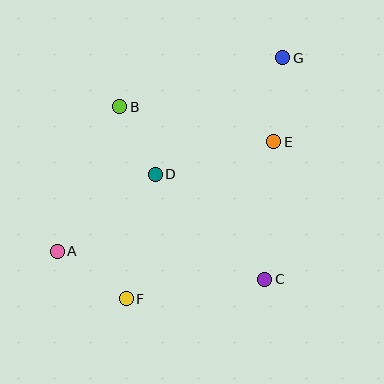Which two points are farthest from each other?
Points A and G are farthest from each other.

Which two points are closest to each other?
Points B and D are closest to each other.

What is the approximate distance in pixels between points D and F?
The distance between D and F is approximately 128 pixels.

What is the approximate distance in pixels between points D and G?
The distance between D and G is approximately 172 pixels.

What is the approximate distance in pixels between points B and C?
The distance between B and C is approximately 225 pixels.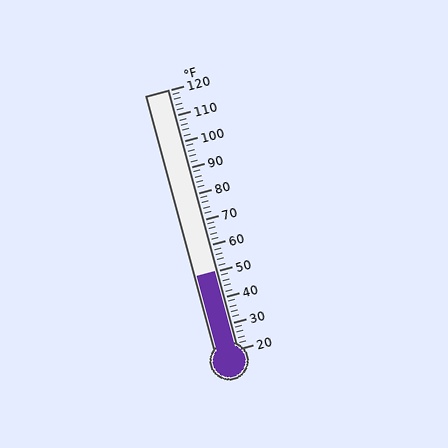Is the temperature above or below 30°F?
The temperature is above 30°F.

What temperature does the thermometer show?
The thermometer shows approximately 50°F.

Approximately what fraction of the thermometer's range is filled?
The thermometer is filled to approximately 30% of its range.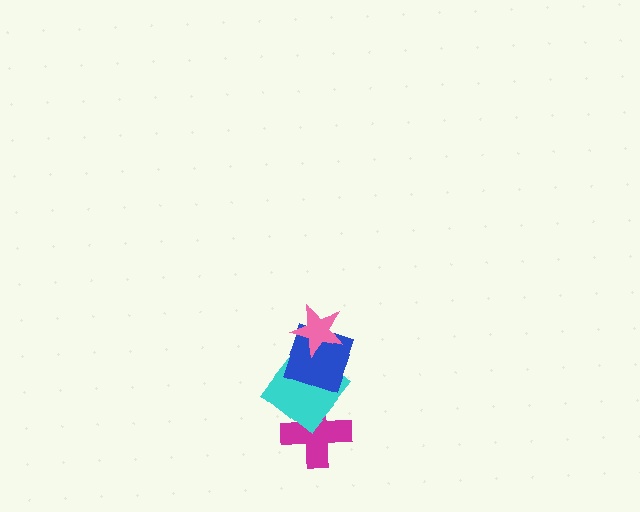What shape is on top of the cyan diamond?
The blue square is on top of the cyan diamond.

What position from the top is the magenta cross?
The magenta cross is 4th from the top.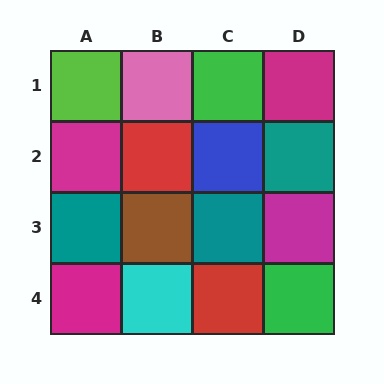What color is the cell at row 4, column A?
Magenta.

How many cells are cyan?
1 cell is cyan.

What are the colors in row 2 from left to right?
Magenta, red, blue, teal.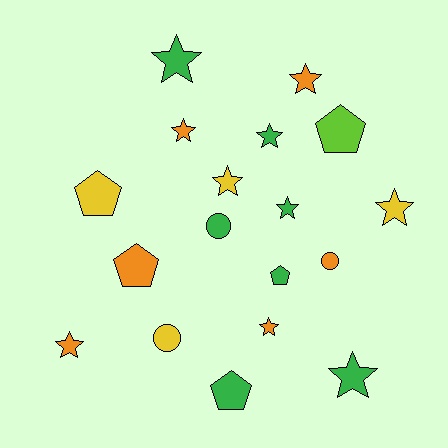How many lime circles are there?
There are no lime circles.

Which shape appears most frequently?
Star, with 10 objects.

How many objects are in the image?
There are 18 objects.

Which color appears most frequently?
Green, with 7 objects.